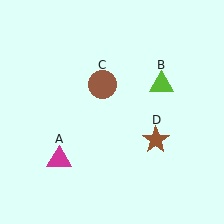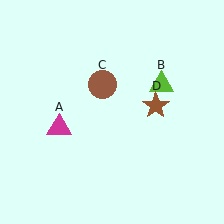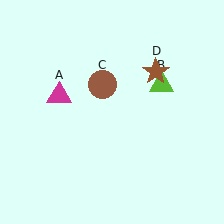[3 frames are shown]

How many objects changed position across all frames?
2 objects changed position: magenta triangle (object A), brown star (object D).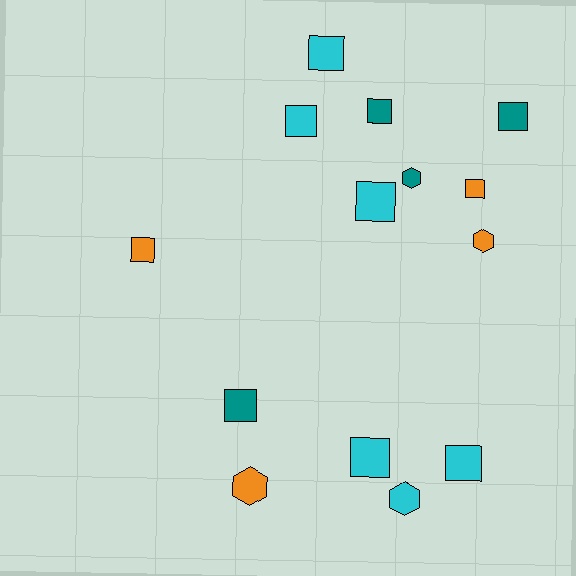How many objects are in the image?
There are 14 objects.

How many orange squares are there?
There are 2 orange squares.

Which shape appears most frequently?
Square, with 10 objects.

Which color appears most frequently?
Cyan, with 6 objects.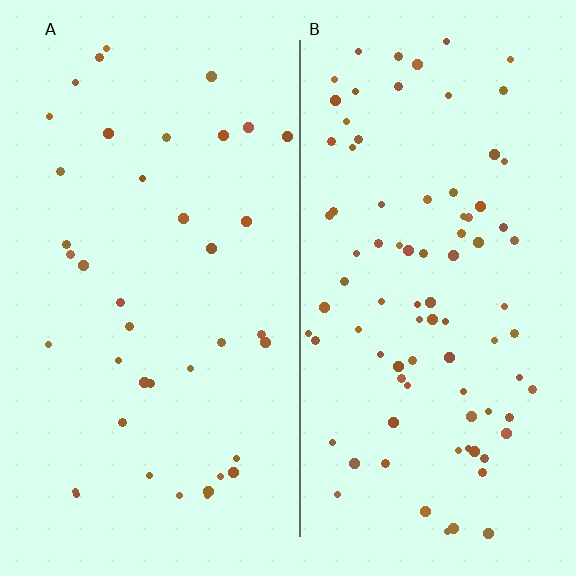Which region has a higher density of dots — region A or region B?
B (the right).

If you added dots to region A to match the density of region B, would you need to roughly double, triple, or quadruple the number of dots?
Approximately double.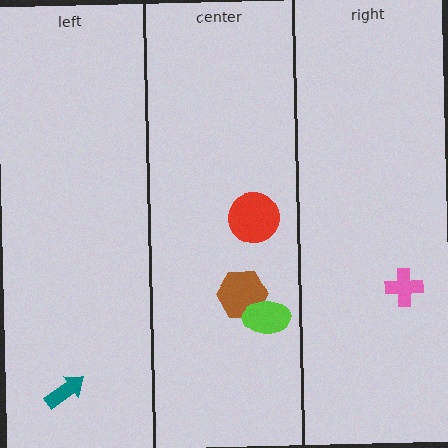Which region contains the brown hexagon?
The center region.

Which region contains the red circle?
The center region.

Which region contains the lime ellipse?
The center region.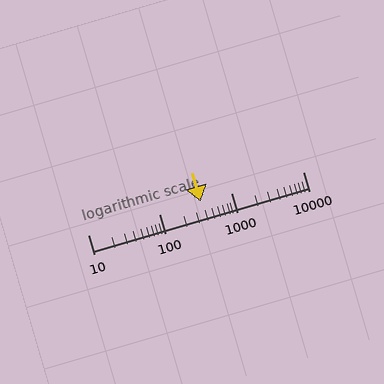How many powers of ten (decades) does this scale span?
The scale spans 3 decades, from 10 to 10000.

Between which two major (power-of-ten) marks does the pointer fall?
The pointer is between 100 and 1000.